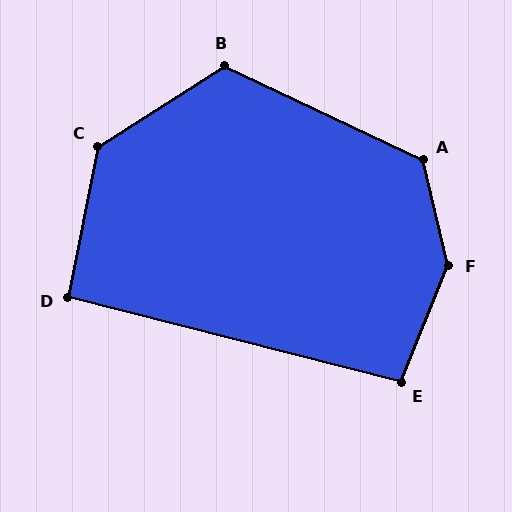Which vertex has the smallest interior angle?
D, at approximately 93 degrees.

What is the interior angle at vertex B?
Approximately 122 degrees (obtuse).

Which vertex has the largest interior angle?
F, at approximately 144 degrees.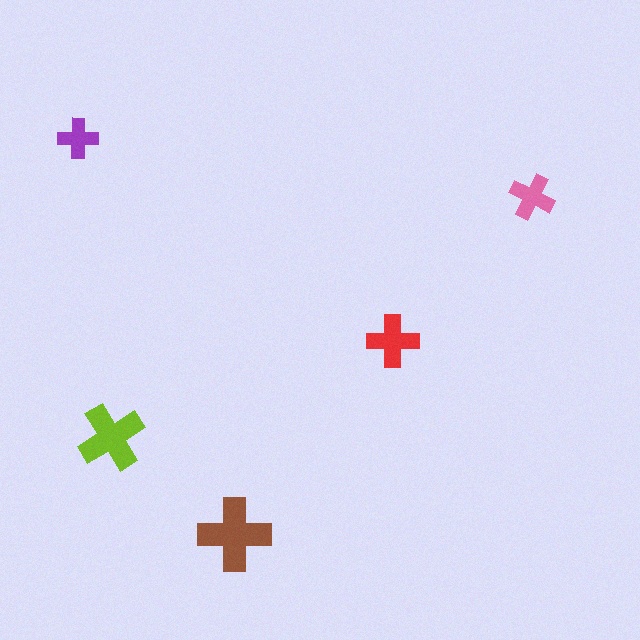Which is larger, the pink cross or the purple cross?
The pink one.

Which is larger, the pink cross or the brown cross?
The brown one.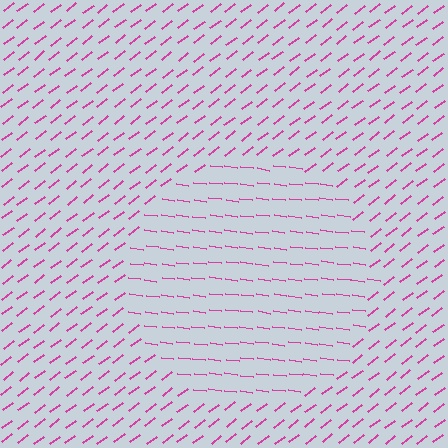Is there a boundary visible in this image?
Yes, there is a texture boundary formed by a change in line orientation.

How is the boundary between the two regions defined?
The boundary is defined purely by a change in line orientation (approximately 45 degrees difference). All lines are the same color and thickness.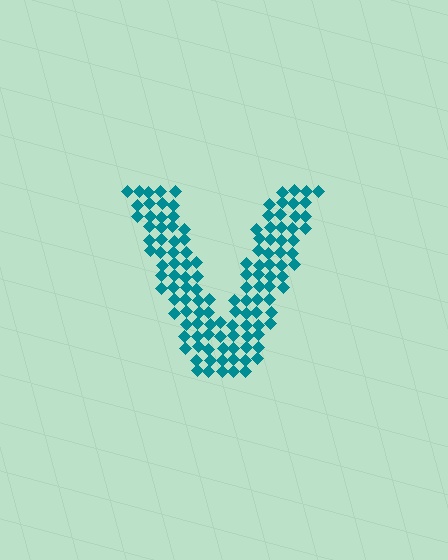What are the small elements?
The small elements are diamonds.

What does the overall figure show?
The overall figure shows the letter V.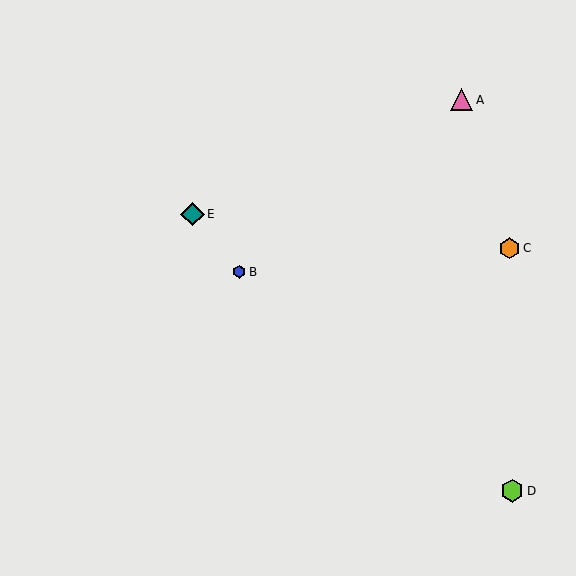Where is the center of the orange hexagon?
The center of the orange hexagon is at (510, 248).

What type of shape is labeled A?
Shape A is a pink triangle.